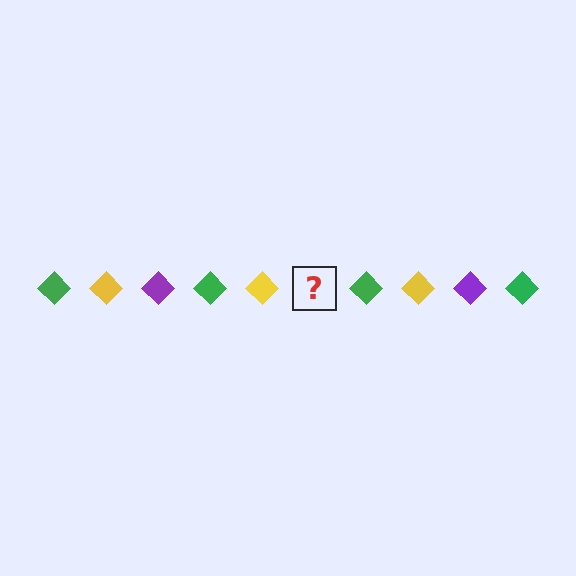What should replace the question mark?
The question mark should be replaced with a purple diamond.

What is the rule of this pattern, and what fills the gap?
The rule is that the pattern cycles through green, yellow, purple diamonds. The gap should be filled with a purple diamond.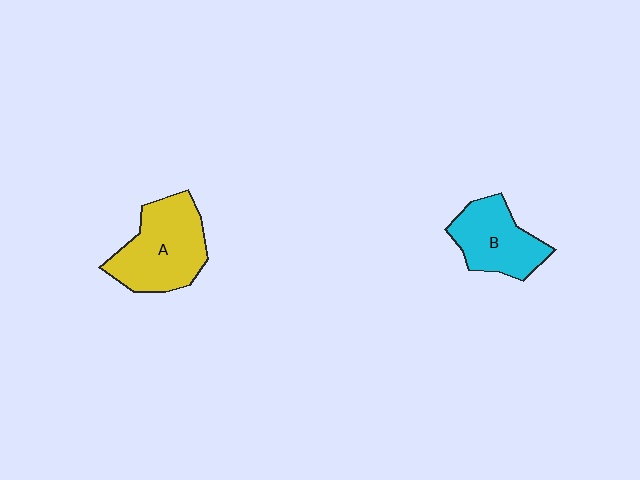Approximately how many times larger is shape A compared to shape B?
Approximately 1.3 times.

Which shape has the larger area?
Shape A (yellow).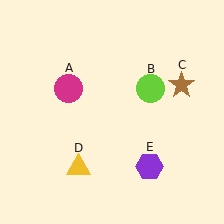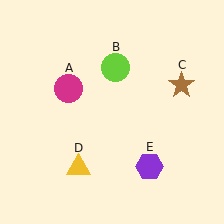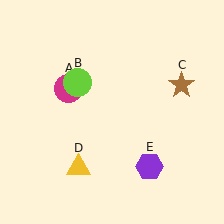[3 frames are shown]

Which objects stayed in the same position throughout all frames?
Magenta circle (object A) and brown star (object C) and yellow triangle (object D) and purple hexagon (object E) remained stationary.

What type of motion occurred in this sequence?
The lime circle (object B) rotated counterclockwise around the center of the scene.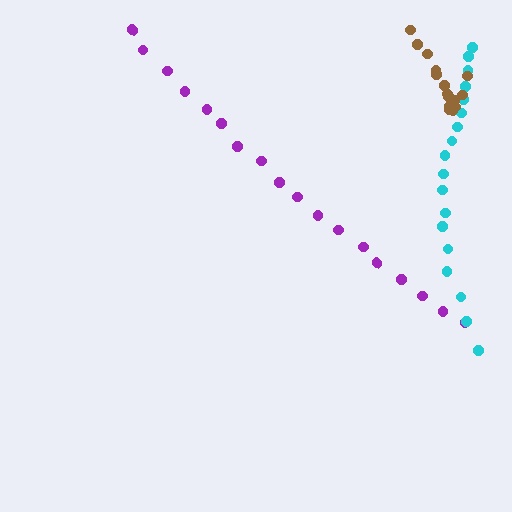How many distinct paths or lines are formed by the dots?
There are 3 distinct paths.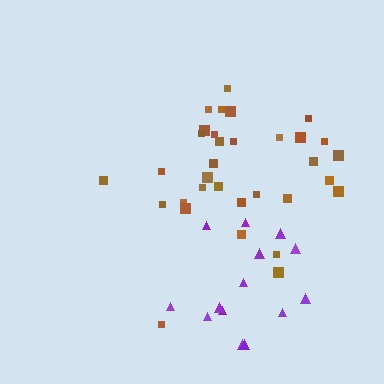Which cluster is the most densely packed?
Brown.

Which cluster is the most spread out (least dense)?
Purple.